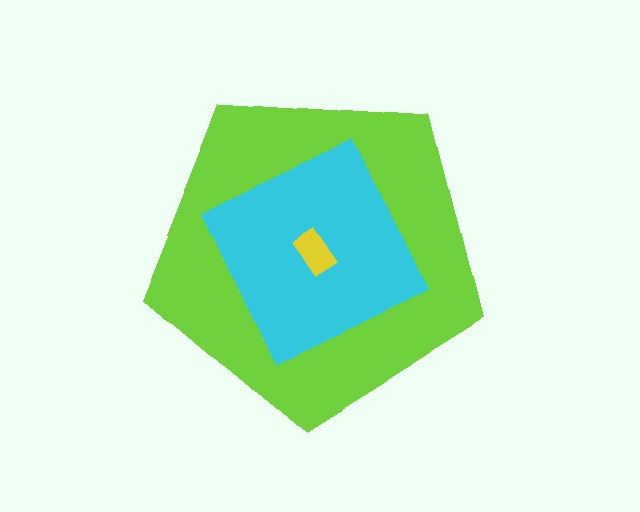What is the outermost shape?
The lime pentagon.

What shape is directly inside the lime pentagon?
The cyan square.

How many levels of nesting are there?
3.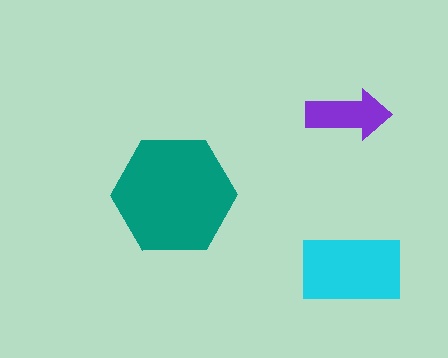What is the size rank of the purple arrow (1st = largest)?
3rd.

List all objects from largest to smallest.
The teal hexagon, the cyan rectangle, the purple arrow.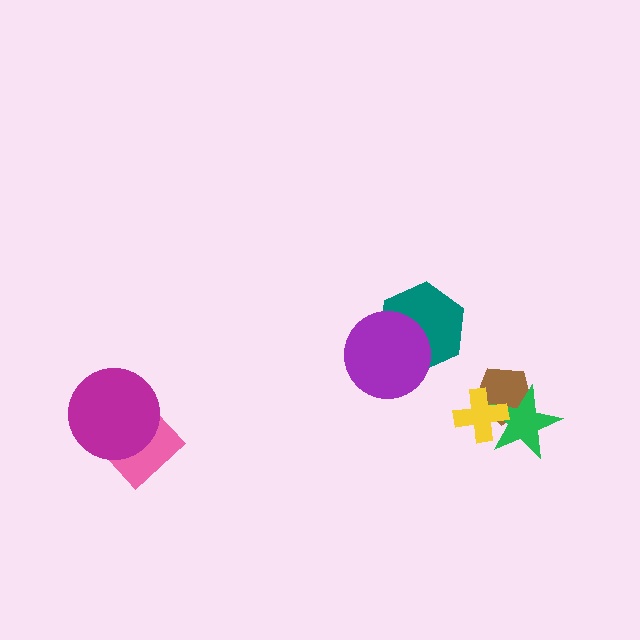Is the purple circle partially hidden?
No, no other shape covers it.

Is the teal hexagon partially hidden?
Yes, it is partially covered by another shape.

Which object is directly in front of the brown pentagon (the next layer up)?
The green star is directly in front of the brown pentagon.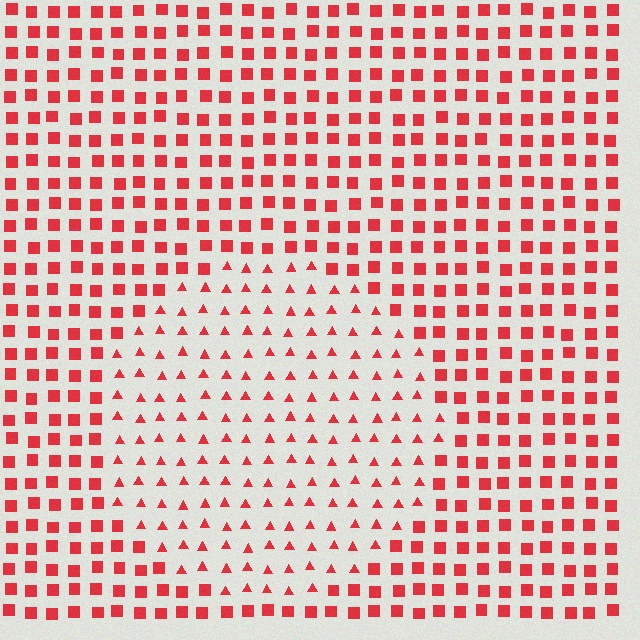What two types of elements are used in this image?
The image uses triangles inside the circle region and squares outside it.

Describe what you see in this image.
The image is filled with small red elements arranged in a uniform grid. A circle-shaped region contains triangles, while the surrounding area contains squares. The boundary is defined purely by the change in element shape.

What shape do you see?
I see a circle.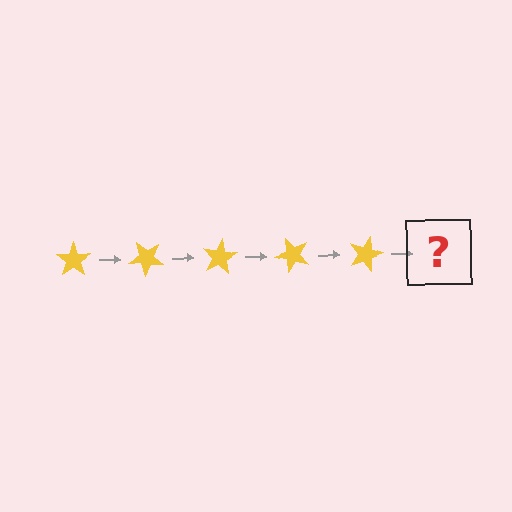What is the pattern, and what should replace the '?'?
The pattern is that the star rotates 40 degrees each step. The '?' should be a yellow star rotated 200 degrees.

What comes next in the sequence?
The next element should be a yellow star rotated 200 degrees.